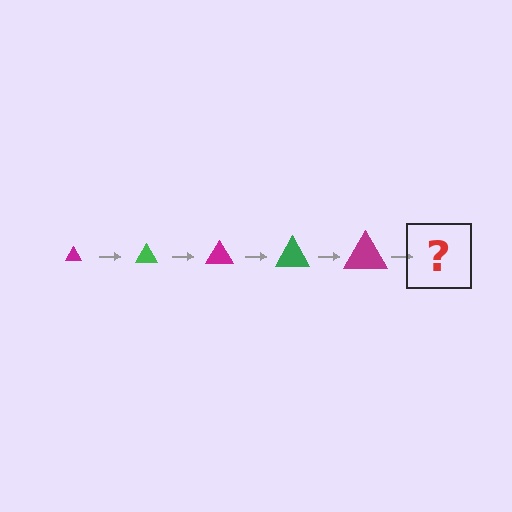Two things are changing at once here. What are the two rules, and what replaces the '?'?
The two rules are that the triangle grows larger each step and the color cycles through magenta and green. The '?' should be a green triangle, larger than the previous one.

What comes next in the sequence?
The next element should be a green triangle, larger than the previous one.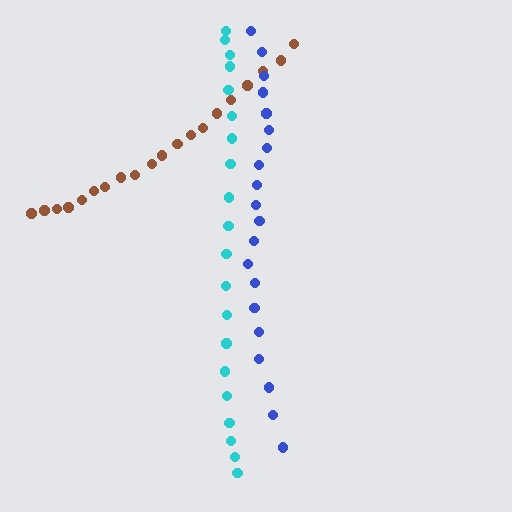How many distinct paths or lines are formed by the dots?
There are 3 distinct paths.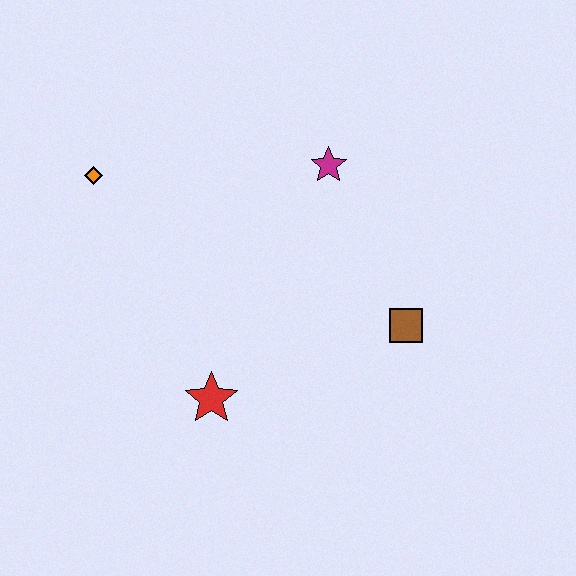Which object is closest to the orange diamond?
The magenta star is closest to the orange diamond.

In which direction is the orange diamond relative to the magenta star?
The orange diamond is to the left of the magenta star.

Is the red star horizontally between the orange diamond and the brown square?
Yes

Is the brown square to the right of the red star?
Yes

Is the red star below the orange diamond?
Yes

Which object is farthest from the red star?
The magenta star is farthest from the red star.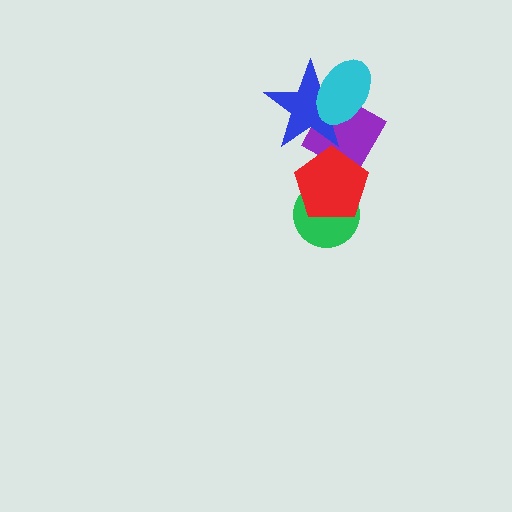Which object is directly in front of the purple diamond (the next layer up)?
The blue star is directly in front of the purple diamond.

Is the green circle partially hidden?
Yes, it is partially covered by another shape.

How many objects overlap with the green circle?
1 object overlaps with the green circle.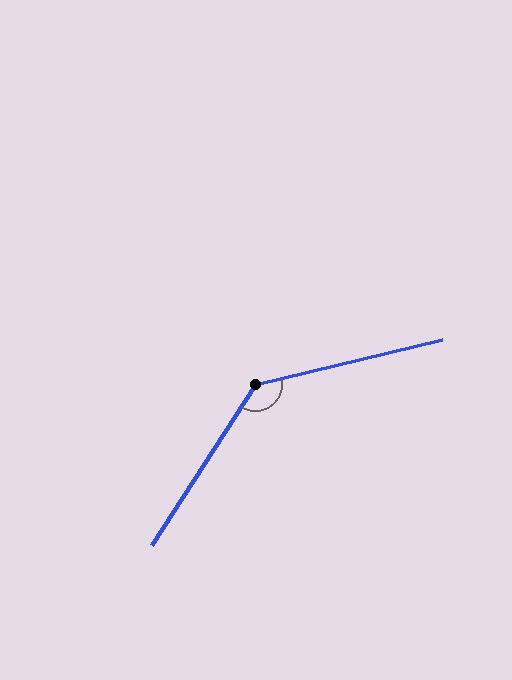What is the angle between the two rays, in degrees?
Approximately 136 degrees.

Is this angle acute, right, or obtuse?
It is obtuse.